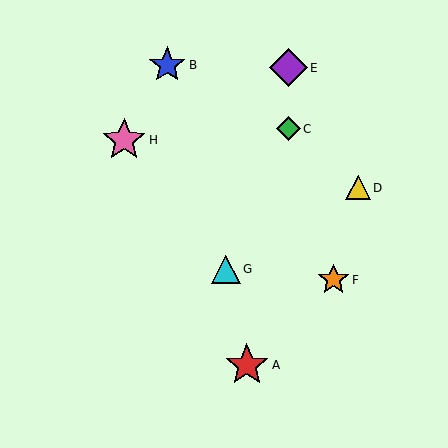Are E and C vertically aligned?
Yes, both are at x≈288.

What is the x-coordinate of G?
Object G is at x≈226.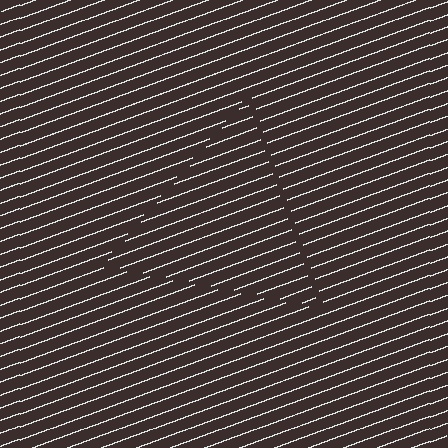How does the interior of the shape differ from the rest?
The interior of the shape contains the same grating, shifted by half a period — the contour is defined by the phase discontinuity where line-ends from the inner and outer gratings abut.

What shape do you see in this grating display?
An illusory triangle. The interior of the shape contains the same grating, shifted by half a period — the contour is defined by the phase discontinuity where line-ends from the inner and outer gratings abut.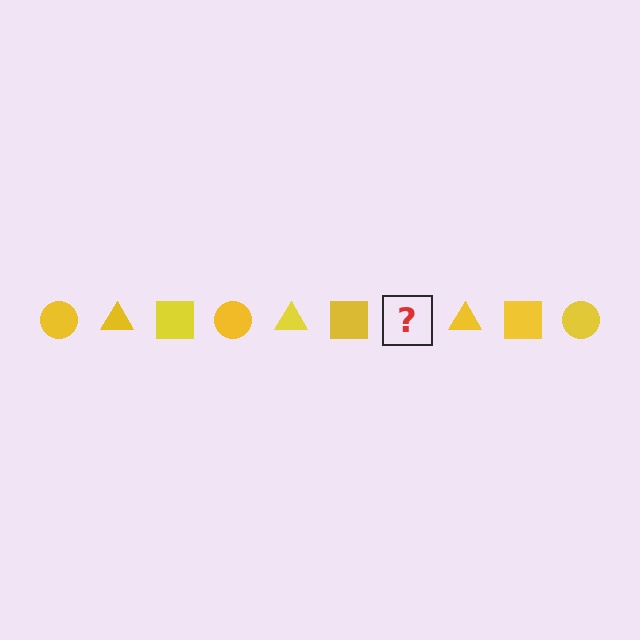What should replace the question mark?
The question mark should be replaced with a yellow circle.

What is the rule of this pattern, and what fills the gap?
The rule is that the pattern cycles through circle, triangle, square shapes in yellow. The gap should be filled with a yellow circle.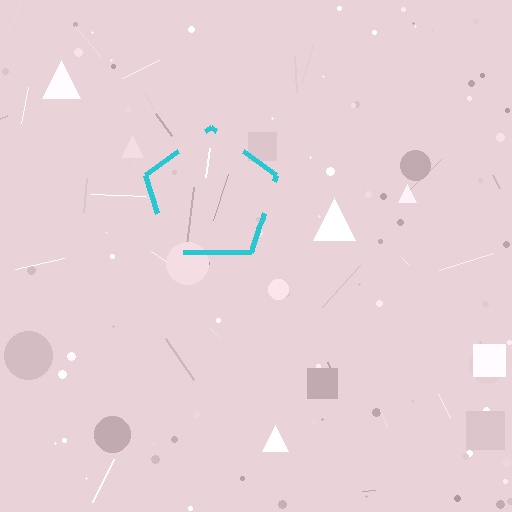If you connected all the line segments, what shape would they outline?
They would outline a pentagon.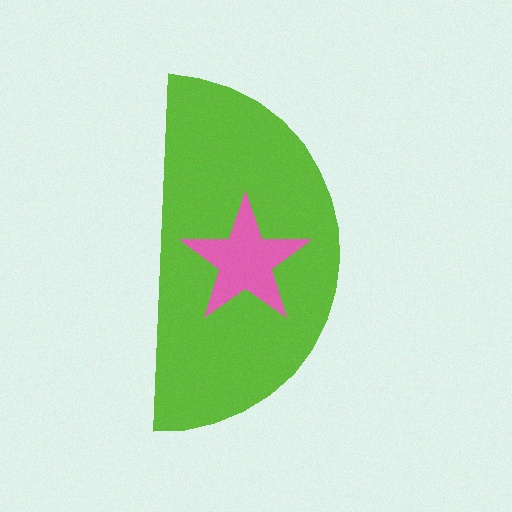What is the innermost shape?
The pink star.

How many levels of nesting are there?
2.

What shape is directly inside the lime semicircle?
The pink star.